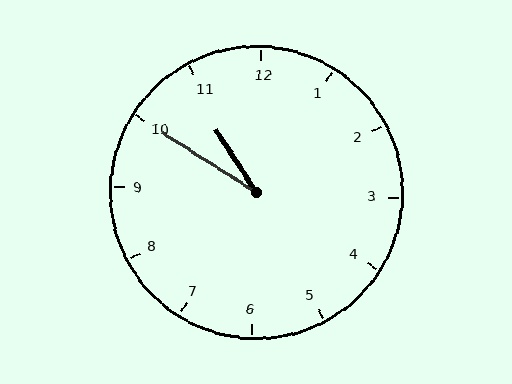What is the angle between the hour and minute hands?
Approximately 25 degrees.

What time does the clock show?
10:50.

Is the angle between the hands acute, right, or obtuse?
It is acute.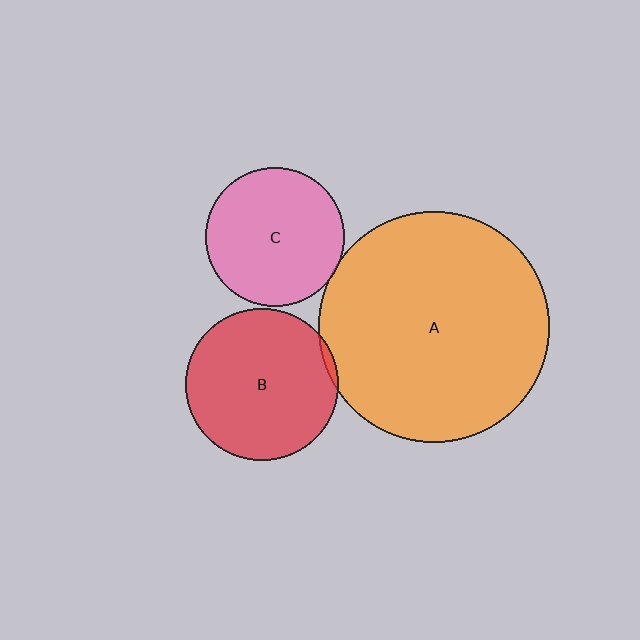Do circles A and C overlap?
Yes.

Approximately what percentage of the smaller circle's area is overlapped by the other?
Approximately 5%.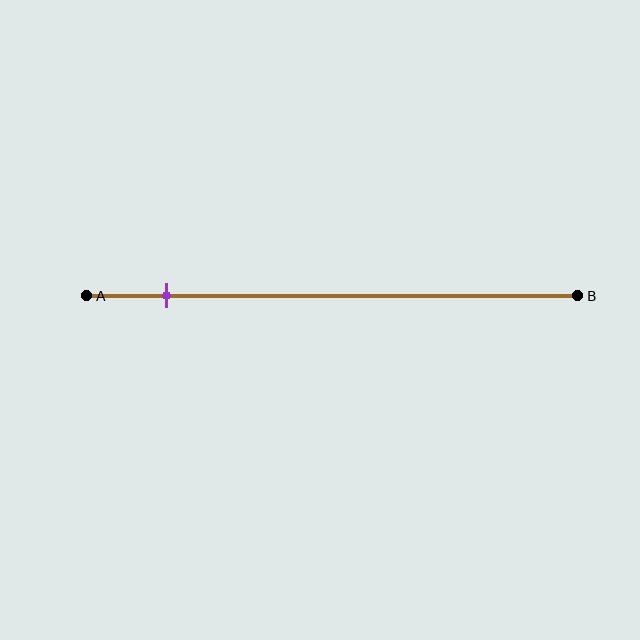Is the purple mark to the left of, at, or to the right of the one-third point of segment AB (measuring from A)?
The purple mark is to the left of the one-third point of segment AB.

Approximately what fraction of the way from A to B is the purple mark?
The purple mark is approximately 15% of the way from A to B.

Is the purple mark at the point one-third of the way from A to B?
No, the mark is at about 15% from A, not at the 33% one-third point.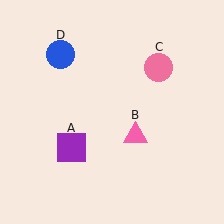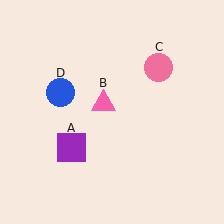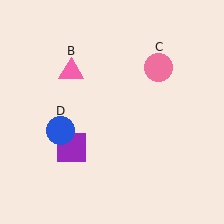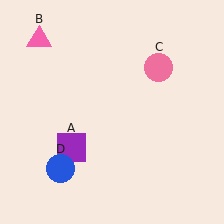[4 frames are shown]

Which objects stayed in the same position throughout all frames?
Purple square (object A) and pink circle (object C) remained stationary.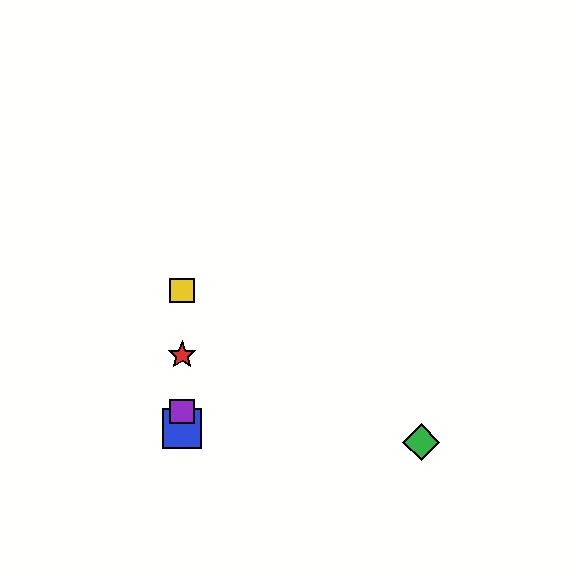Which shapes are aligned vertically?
The red star, the blue square, the yellow square, the purple square are aligned vertically.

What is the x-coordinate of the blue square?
The blue square is at x≈182.